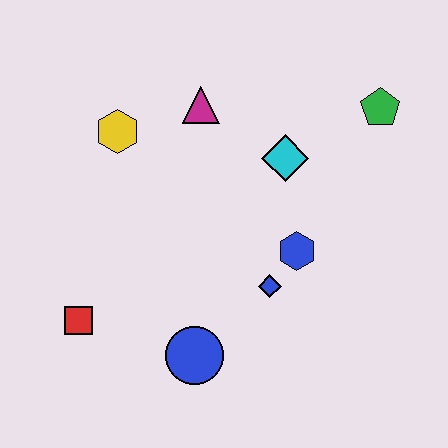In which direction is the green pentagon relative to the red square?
The green pentagon is to the right of the red square.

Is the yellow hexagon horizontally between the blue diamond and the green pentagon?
No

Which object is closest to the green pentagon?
The cyan diamond is closest to the green pentagon.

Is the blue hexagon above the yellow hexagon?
No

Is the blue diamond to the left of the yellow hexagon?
No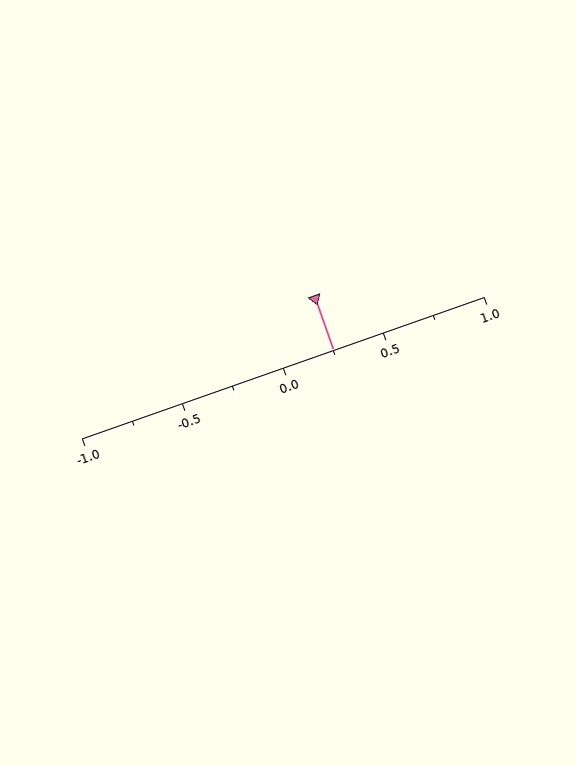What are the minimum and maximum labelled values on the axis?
The axis runs from -1.0 to 1.0.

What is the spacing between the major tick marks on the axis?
The major ticks are spaced 0.5 apart.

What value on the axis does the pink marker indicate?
The marker indicates approximately 0.25.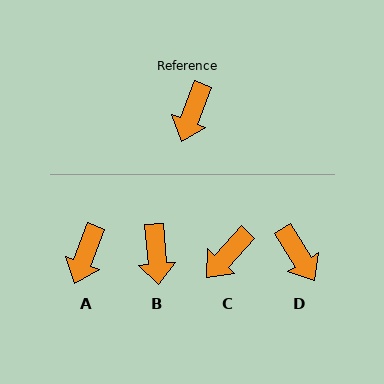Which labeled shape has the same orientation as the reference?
A.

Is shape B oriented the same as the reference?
No, it is off by about 25 degrees.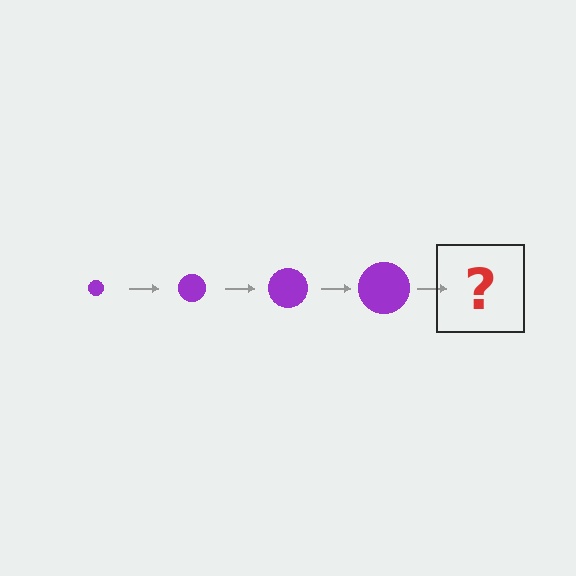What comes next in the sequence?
The next element should be a purple circle, larger than the previous one.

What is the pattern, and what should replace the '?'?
The pattern is that the circle gets progressively larger each step. The '?' should be a purple circle, larger than the previous one.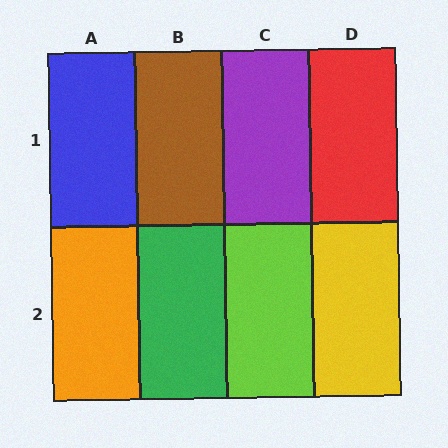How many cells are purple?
1 cell is purple.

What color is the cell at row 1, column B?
Brown.